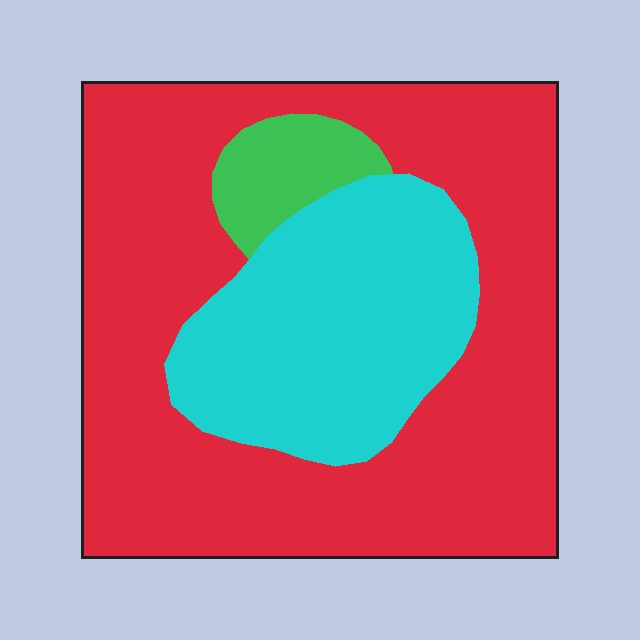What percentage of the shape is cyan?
Cyan covers about 30% of the shape.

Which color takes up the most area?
Red, at roughly 65%.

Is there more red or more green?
Red.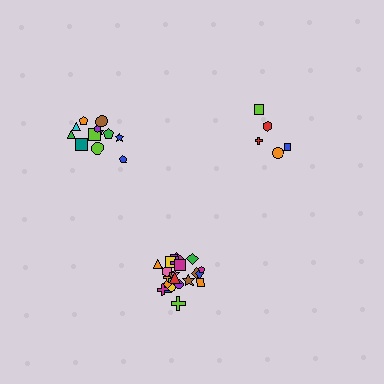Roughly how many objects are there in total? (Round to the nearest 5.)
Roughly 40 objects in total.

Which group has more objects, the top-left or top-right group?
The top-left group.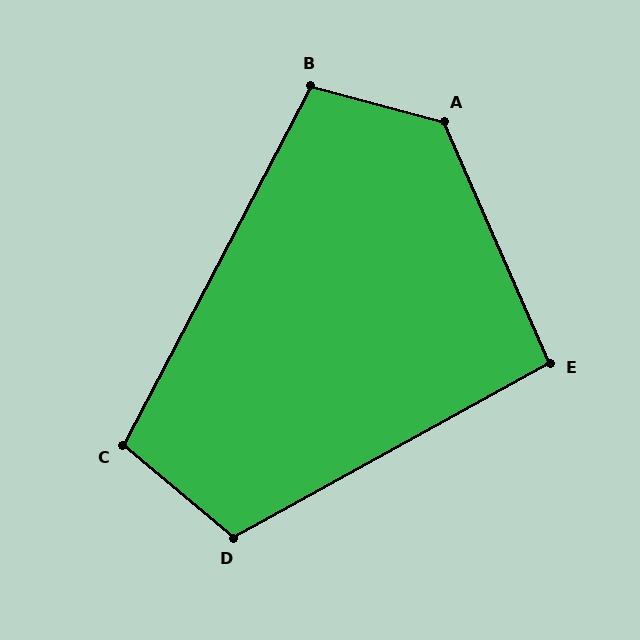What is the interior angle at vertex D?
Approximately 112 degrees (obtuse).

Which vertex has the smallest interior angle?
E, at approximately 95 degrees.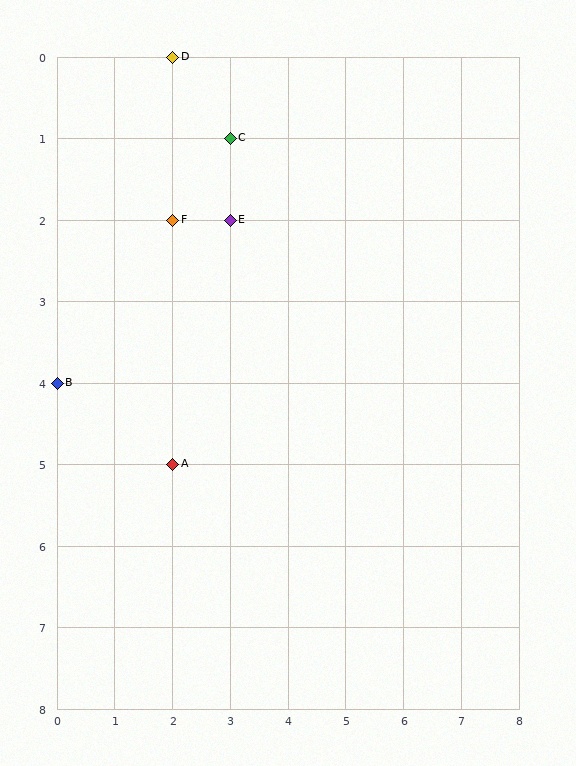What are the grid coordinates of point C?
Point C is at grid coordinates (3, 1).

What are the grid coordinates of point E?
Point E is at grid coordinates (3, 2).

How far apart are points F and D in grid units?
Points F and D are 2 rows apart.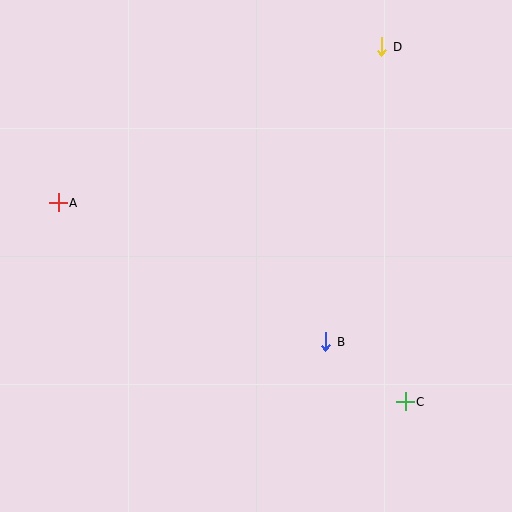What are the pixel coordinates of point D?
Point D is at (382, 47).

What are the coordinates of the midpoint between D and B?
The midpoint between D and B is at (354, 194).